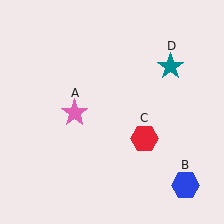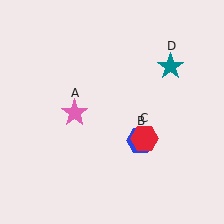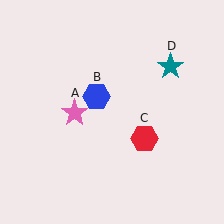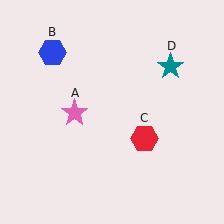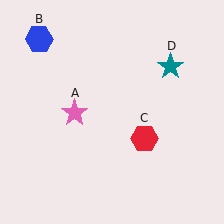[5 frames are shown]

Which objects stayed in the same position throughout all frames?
Pink star (object A) and red hexagon (object C) and teal star (object D) remained stationary.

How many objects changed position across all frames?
1 object changed position: blue hexagon (object B).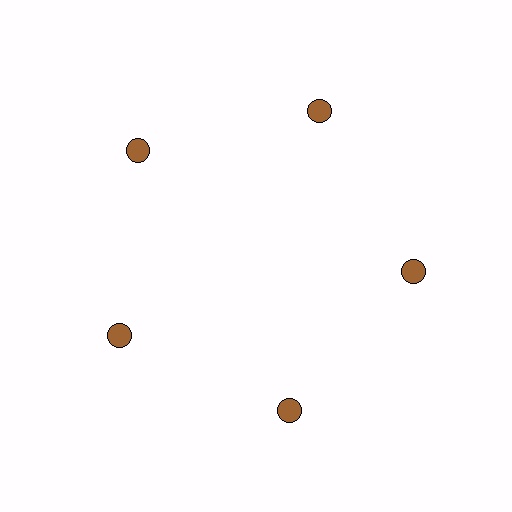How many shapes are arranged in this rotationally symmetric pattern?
There are 5 shapes, arranged in 5 groups of 1.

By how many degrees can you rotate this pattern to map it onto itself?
The pattern maps onto itself every 72 degrees of rotation.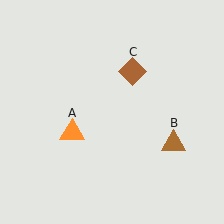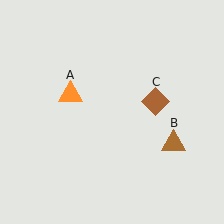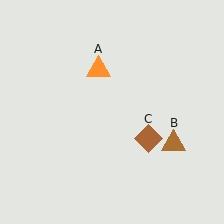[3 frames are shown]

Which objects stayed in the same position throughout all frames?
Brown triangle (object B) remained stationary.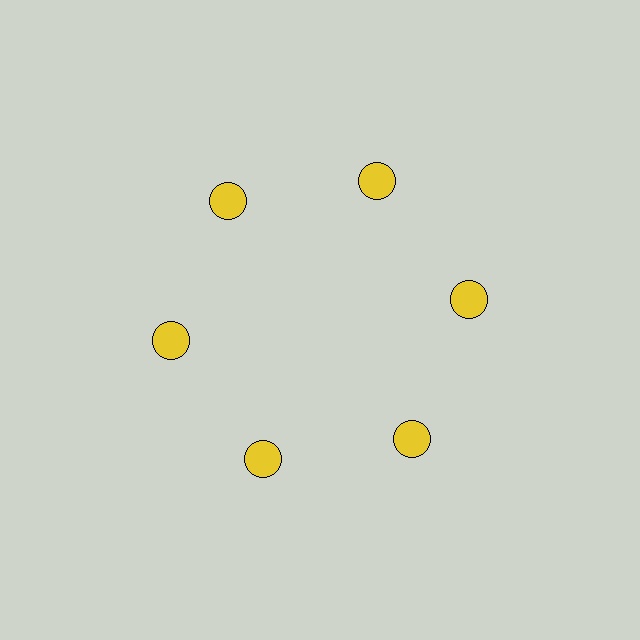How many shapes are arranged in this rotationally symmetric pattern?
There are 6 shapes, arranged in 6 groups of 1.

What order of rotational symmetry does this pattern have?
This pattern has 6-fold rotational symmetry.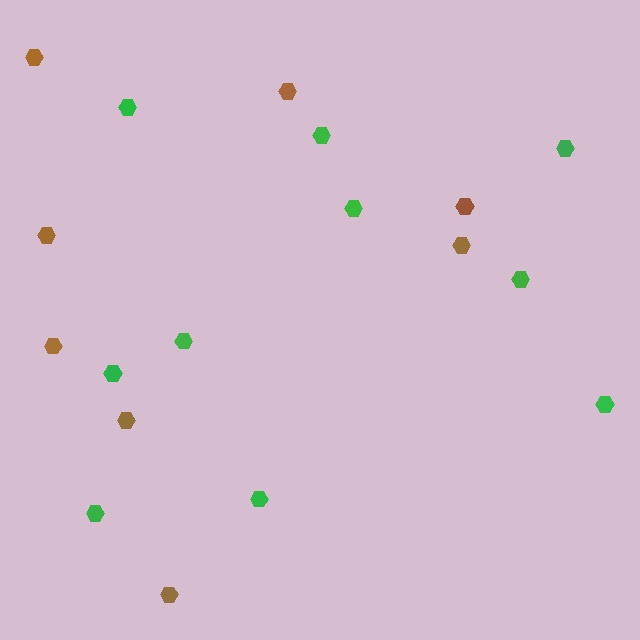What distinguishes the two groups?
There are 2 groups: one group of green hexagons (10) and one group of brown hexagons (8).